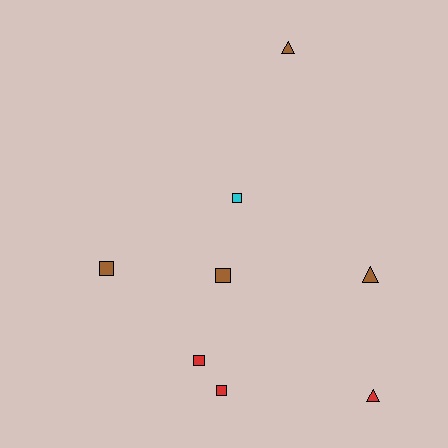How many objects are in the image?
There are 8 objects.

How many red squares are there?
There are 2 red squares.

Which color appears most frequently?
Brown, with 4 objects.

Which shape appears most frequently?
Square, with 5 objects.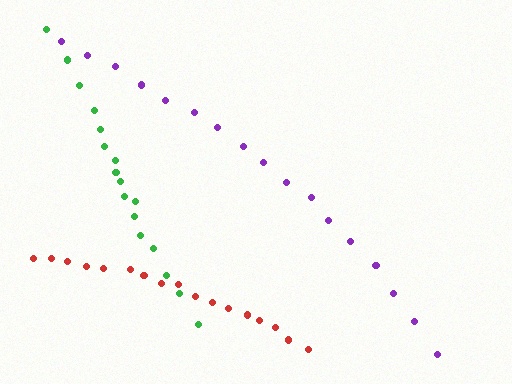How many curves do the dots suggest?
There are 3 distinct paths.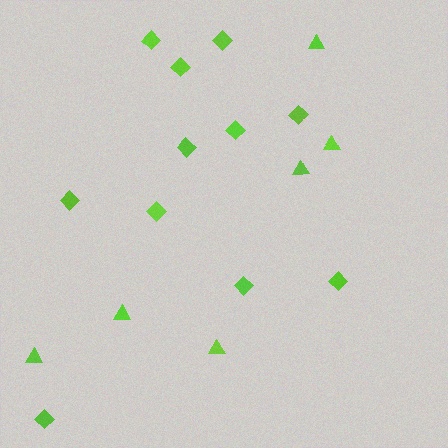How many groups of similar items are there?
There are 2 groups: one group of triangles (6) and one group of diamonds (11).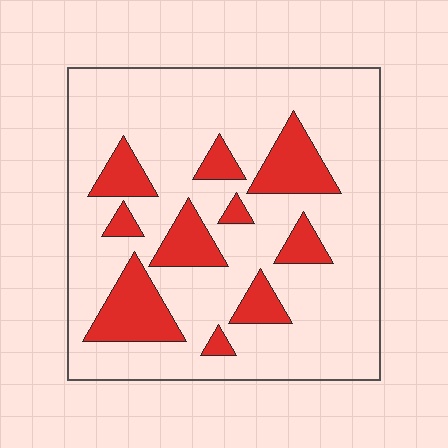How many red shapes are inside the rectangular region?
10.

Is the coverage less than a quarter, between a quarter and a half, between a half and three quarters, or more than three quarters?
Less than a quarter.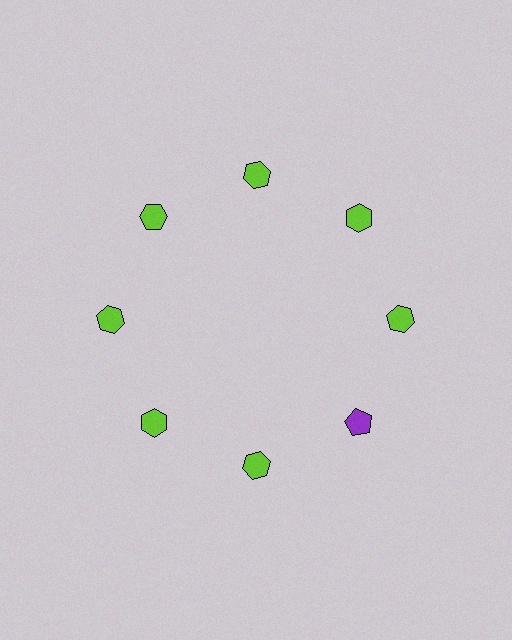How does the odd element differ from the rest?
It differs in both color (purple instead of lime) and shape (pentagon instead of hexagon).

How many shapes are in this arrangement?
There are 8 shapes arranged in a ring pattern.